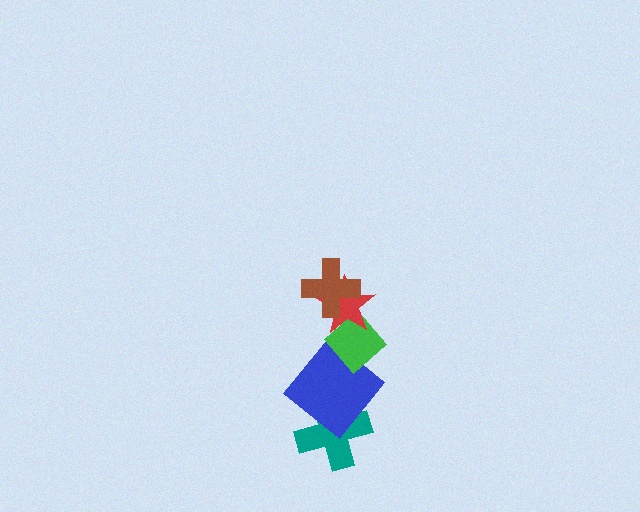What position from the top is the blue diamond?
The blue diamond is 4th from the top.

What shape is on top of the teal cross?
The blue diamond is on top of the teal cross.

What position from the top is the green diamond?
The green diamond is 3rd from the top.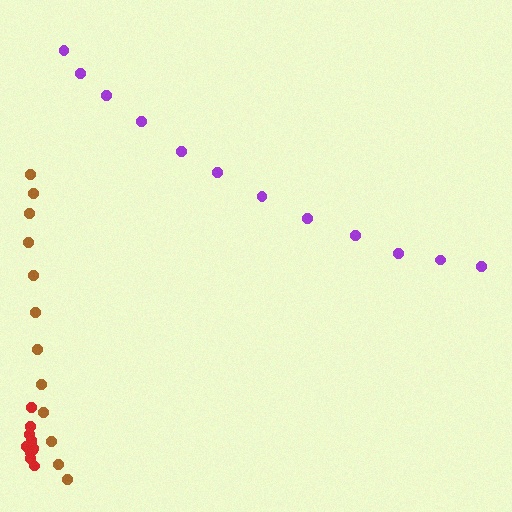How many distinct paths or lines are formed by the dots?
There are 3 distinct paths.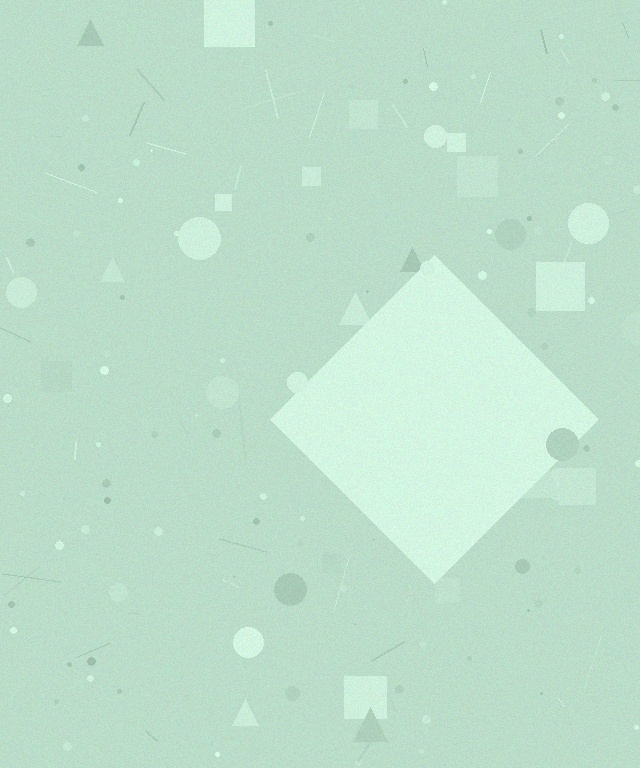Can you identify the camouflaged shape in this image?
The camouflaged shape is a diamond.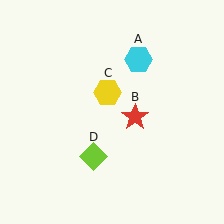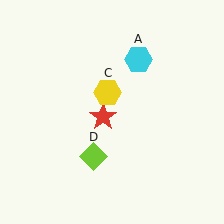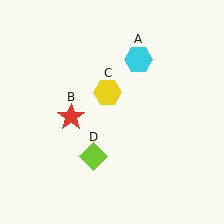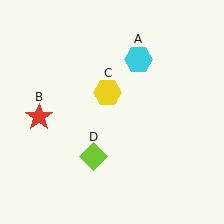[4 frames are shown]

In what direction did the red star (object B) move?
The red star (object B) moved left.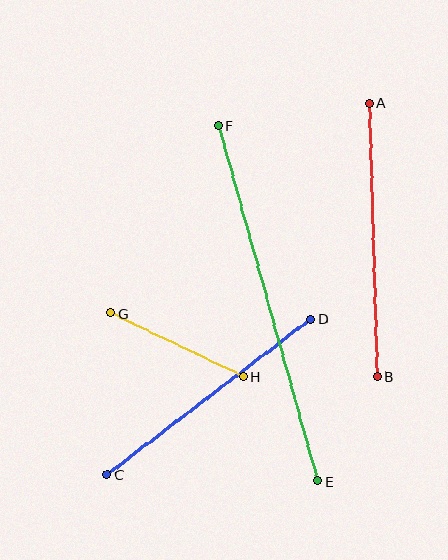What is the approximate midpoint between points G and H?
The midpoint is at approximately (177, 345) pixels.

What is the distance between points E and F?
The distance is approximately 369 pixels.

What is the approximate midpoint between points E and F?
The midpoint is at approximately (268, 303) pixels.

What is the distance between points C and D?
The distance is approximately 255 pixels.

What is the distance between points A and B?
The distance is approximately 274 pixels.